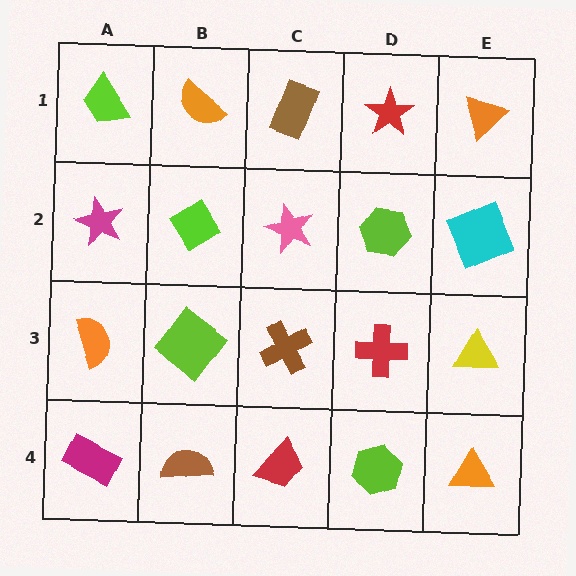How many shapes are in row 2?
5 shapes.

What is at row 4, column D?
A lime hexagon.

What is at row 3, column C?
A brown cross.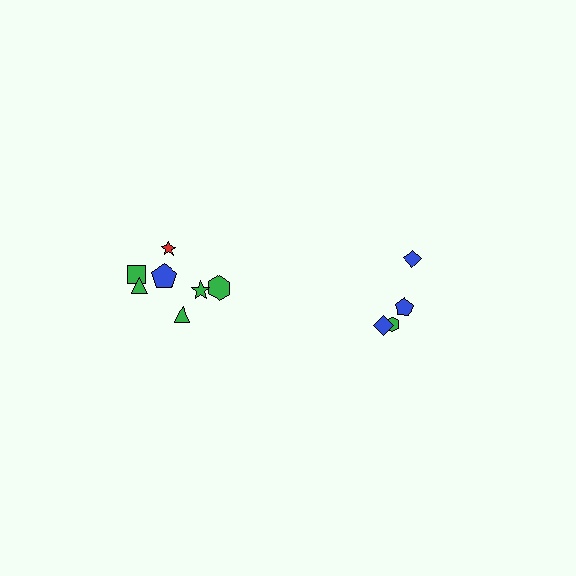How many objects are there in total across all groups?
There are 11 objects.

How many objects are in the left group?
There are 7 objects.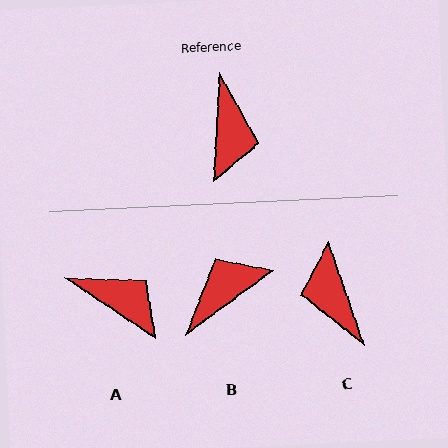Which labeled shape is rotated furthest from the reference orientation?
C, about 157 degrees away.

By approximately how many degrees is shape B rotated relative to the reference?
Approximately 130 degrees counter-clockwise.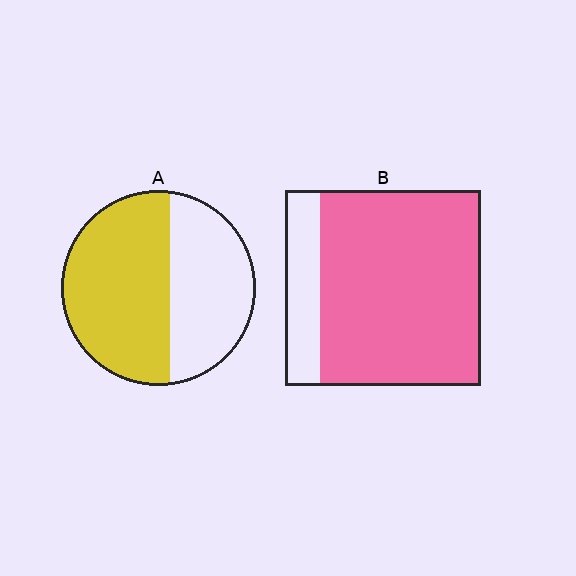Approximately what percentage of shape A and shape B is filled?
A is approximately 60% and B is approximately 80%.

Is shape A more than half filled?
Yes.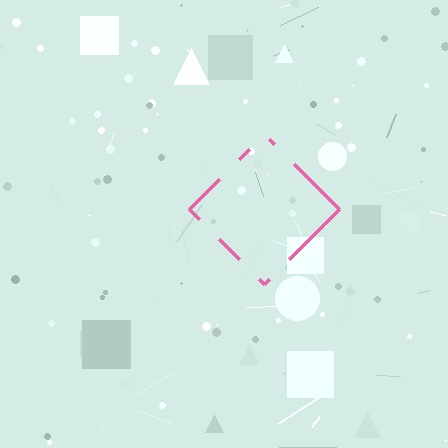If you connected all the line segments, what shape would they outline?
They would outline a diamond.